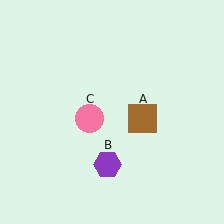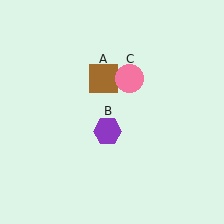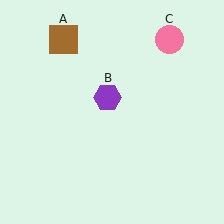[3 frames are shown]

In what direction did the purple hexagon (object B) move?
The purple hexagon (object B) moved up.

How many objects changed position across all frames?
3 objects changed position: brown square (object A), purple hexagon (object B), pink circle (object C).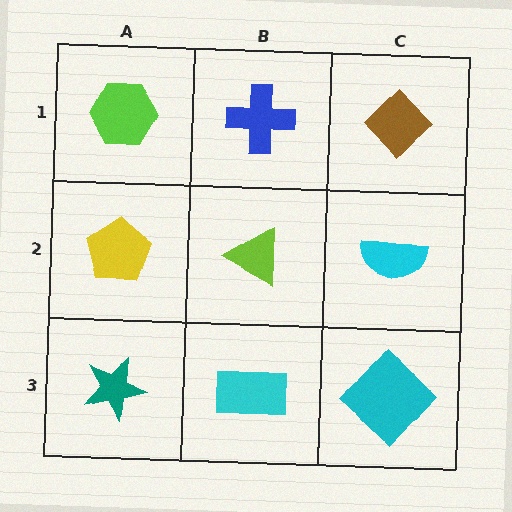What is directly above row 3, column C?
A cyan semicircle.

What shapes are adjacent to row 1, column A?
A yellow pentagon (row 2, column A), a blue cross (row 1, column B).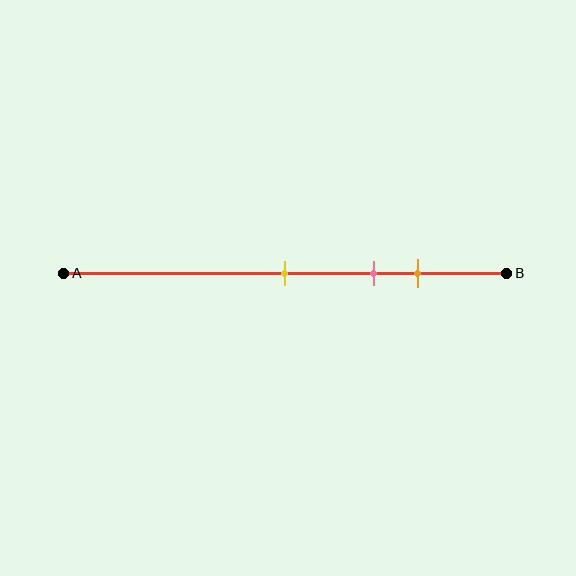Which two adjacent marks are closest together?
The pink and orange marks are the closest adjacent pair.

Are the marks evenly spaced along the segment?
Yes, the marks are approximately evenly spaced.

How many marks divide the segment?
There are 3 marks dividing the segment.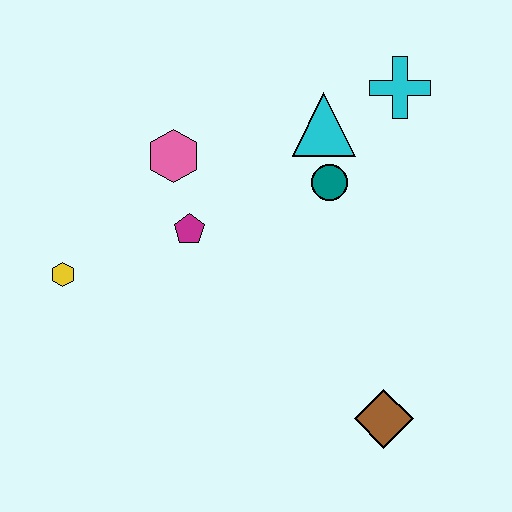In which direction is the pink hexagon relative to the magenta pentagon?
The pink hexagon is above the magenta pentagon.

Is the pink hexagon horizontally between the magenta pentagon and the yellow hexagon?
Yes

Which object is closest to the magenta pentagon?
The pink hexagon is closest to the magenta pentagon.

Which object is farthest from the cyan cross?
The yellow hexagon is farthest from the cyan cross.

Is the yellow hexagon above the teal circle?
No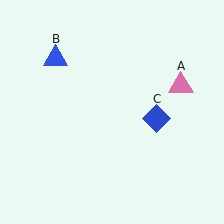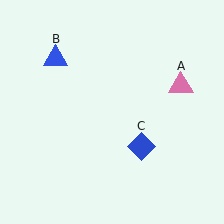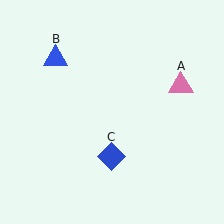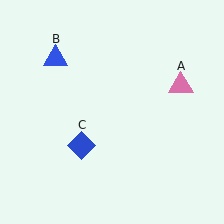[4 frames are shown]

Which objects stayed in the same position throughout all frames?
Pink triangle (object A) and blue triangle (object B) remained stationary.